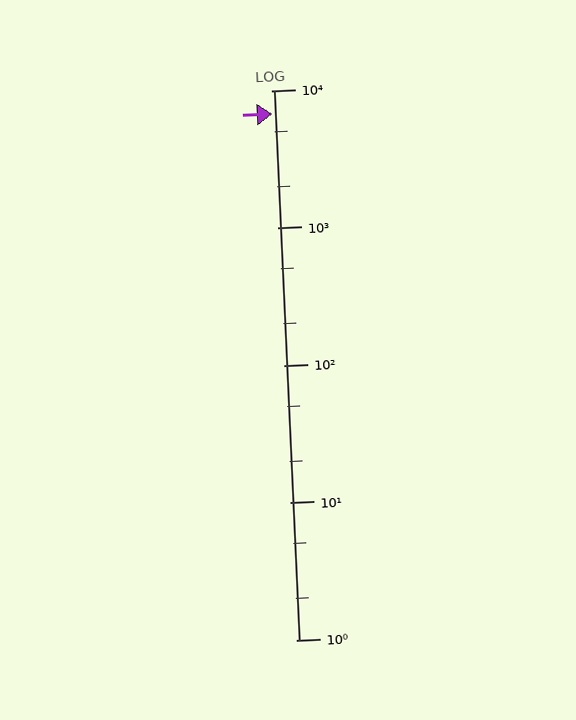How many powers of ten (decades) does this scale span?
The scale spans 4 decades, from 1 to 10000.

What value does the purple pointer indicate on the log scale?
The pointer indicates approximately 6800.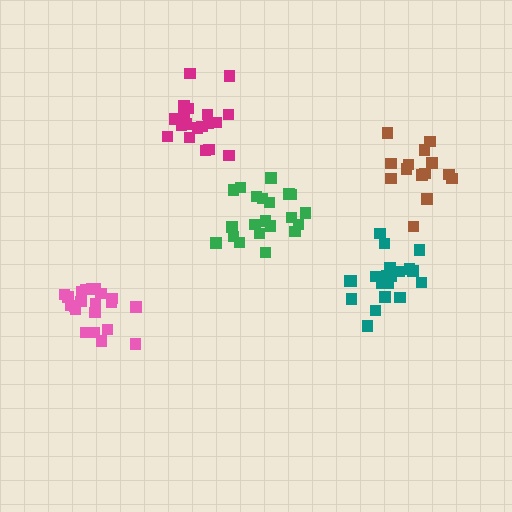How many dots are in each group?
Group 1: 15 dots, Group 2: 21 dots, Group 3: 21 dots, Group 4: 20 dots, Group 5: 19 dots (96 total).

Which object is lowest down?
The pink cluster is bottommost.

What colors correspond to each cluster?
The clusters are colored: brown, green, pink, teal, magenta.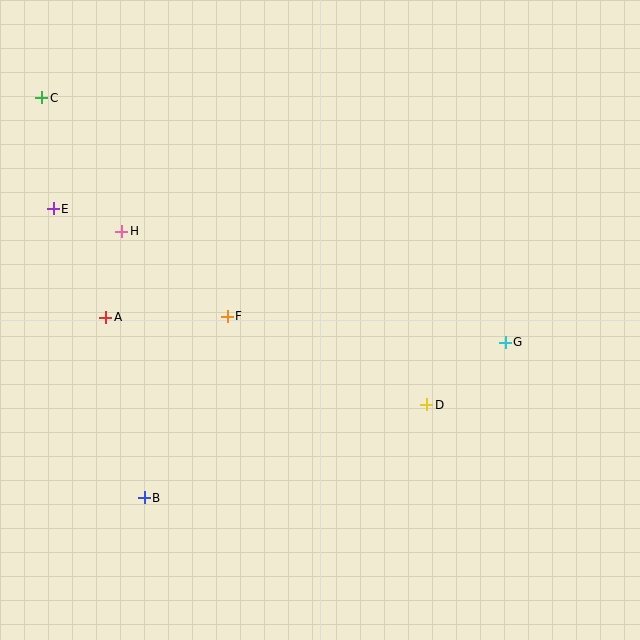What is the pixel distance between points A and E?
The distance between A and E is 121 pixels.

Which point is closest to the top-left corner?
Point C is closest to the top-left corner.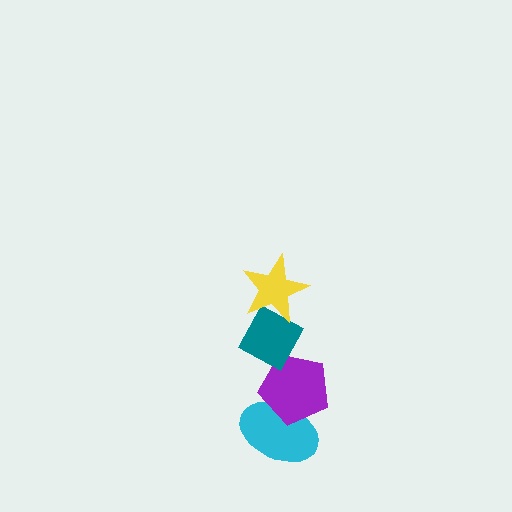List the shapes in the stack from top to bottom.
From top to bottom: the yellow star, the teal diamond, the purple pentagon, the cyan ellipse.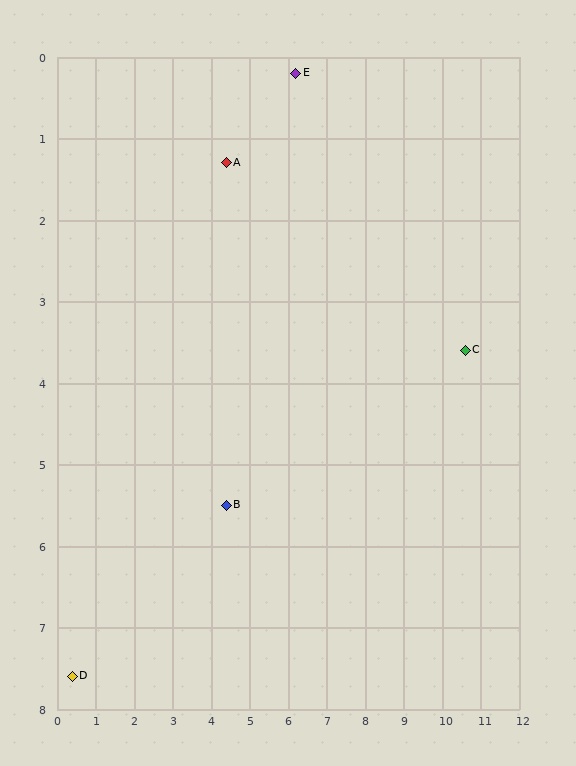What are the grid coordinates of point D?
Point D is at approximately (0.4, 7.6).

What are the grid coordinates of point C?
Point C is at approximately (10.6, 3.6).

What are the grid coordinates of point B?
Point B is at approximately (4.4, 5.5).